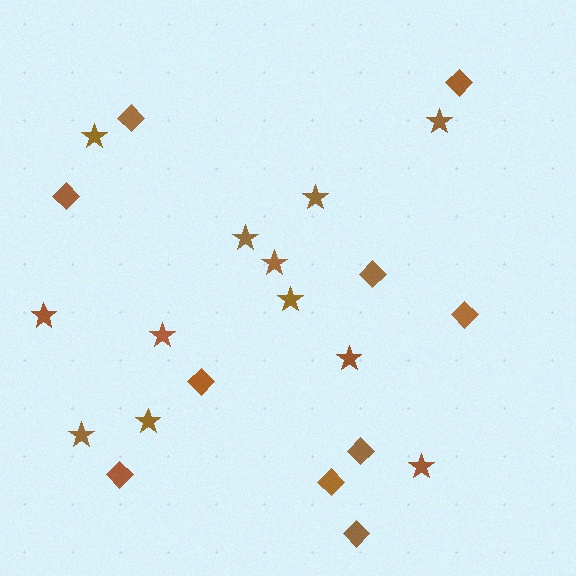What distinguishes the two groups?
There are 2 groups: one group of diamonds (10) and one group of stars (12).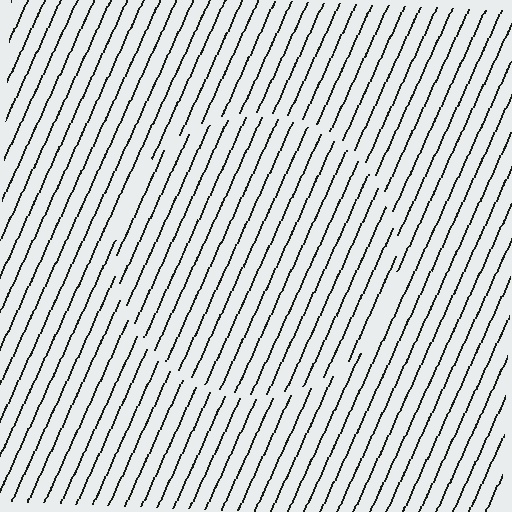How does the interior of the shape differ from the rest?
The interior of the shape contains the same grating, shifted by half a period — the contour is defined by the phase discontinuity where line-ends from the inner and outer gratings abut.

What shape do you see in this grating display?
An illusory circle. The interior of the shape contains the same grating, shifted by half a period — the contour is defined by the phase discontinuity where line-ends from the inner and outer gratings abut.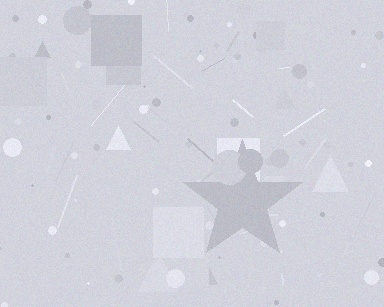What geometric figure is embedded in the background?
A star is embedded in the background.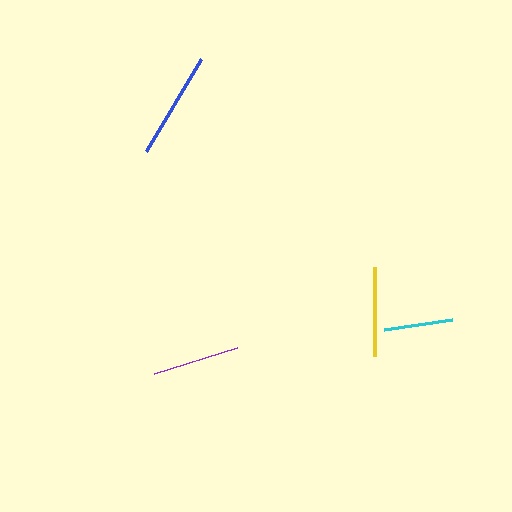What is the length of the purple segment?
The purple segment is approximately 88 pixels long.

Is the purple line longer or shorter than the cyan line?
The purple line is longer than the cyan line.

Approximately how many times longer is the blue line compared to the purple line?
The blue line is approximately 1.2 times the length of the purple line.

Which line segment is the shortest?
The cyan line is the shortest at approximately 69 pixels.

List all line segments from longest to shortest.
From longest to shortest: blue, yellow, purple, cyan.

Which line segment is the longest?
The blue line is the longest at approximately 107 pixels.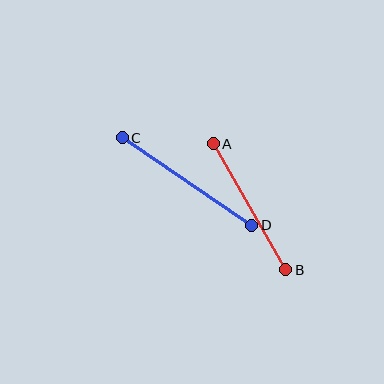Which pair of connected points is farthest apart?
Points C and D are farthest apart.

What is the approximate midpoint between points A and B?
The midpoint is at approximately (250, 207) pixels.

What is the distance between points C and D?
The distance is approximately 156 pixels.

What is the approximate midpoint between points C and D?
The midpoint is at approximately (187, 182) pixels.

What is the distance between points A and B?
The distance is approximately 145 pixels.